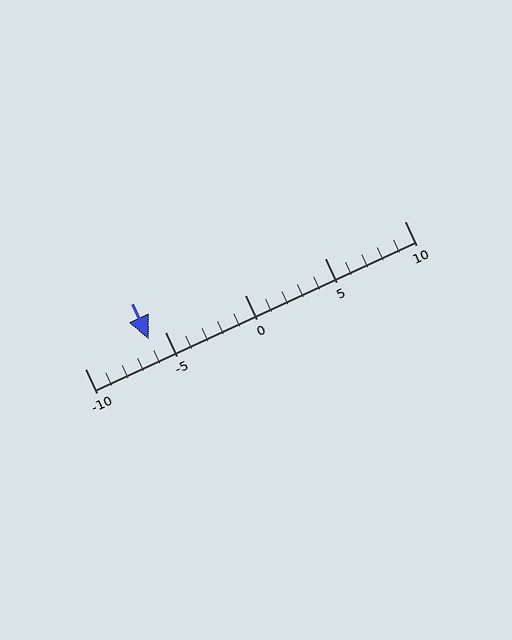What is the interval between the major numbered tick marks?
The major tick marks are spaced 5 units apart.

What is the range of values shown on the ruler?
The ruler shows values from -10 to 10.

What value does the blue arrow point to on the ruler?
The blue arrow points to approximately -6.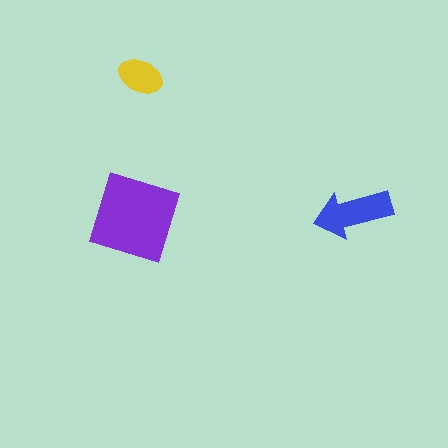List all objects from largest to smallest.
The purple diamond, the blue arrow, the yellow ellipse.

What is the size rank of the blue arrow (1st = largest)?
2nd.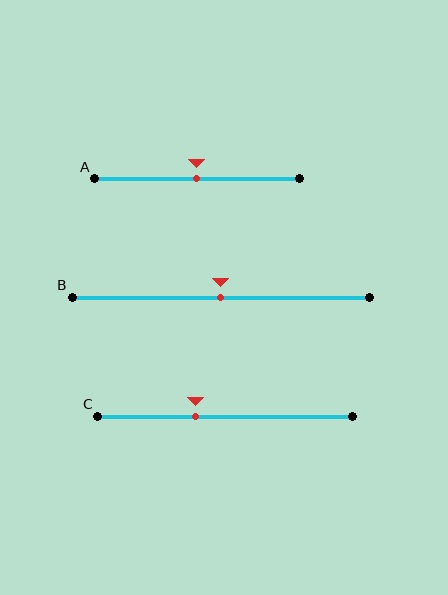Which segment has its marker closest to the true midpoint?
Segment A has its marker closest to the true midpoint.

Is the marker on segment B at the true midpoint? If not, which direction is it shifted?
Yes, the marker on segment B is at the true midpoint.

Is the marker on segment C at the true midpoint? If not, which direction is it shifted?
No, the marker on segment C is shifted to the left by about 12% of the segment length.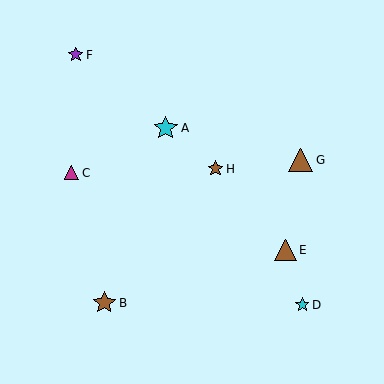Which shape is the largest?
The cyan star (labeled A) is the largest.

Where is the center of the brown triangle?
The center of the brown triangle is at (285, 250).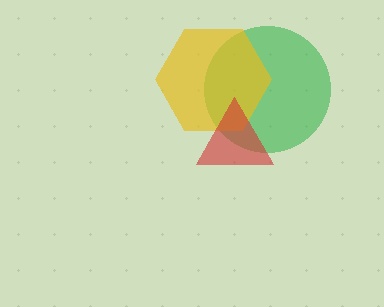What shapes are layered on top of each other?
The layered shapes are: a green circle, a yellow hexagon, a red triangle.